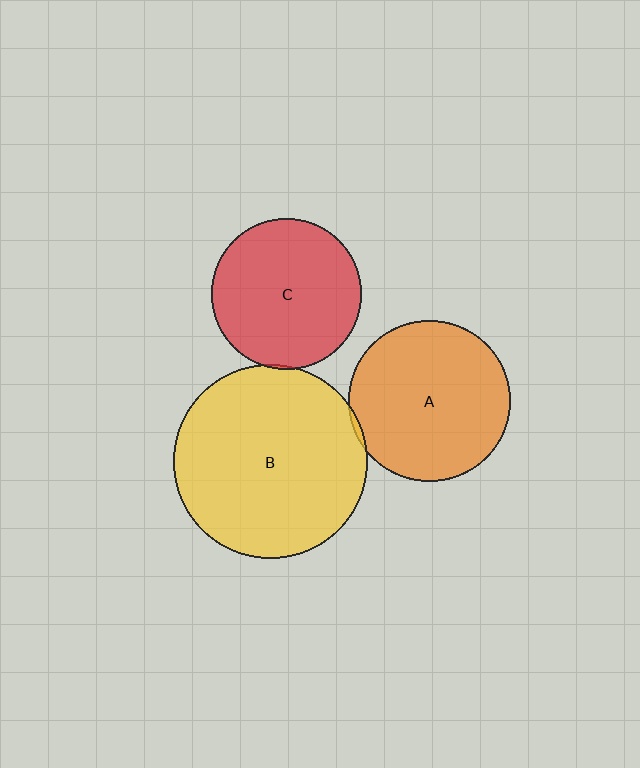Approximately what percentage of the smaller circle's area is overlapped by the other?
Approximately 5%.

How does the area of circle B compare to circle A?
Approximately 1.4 times.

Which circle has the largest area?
Circle B (yellow).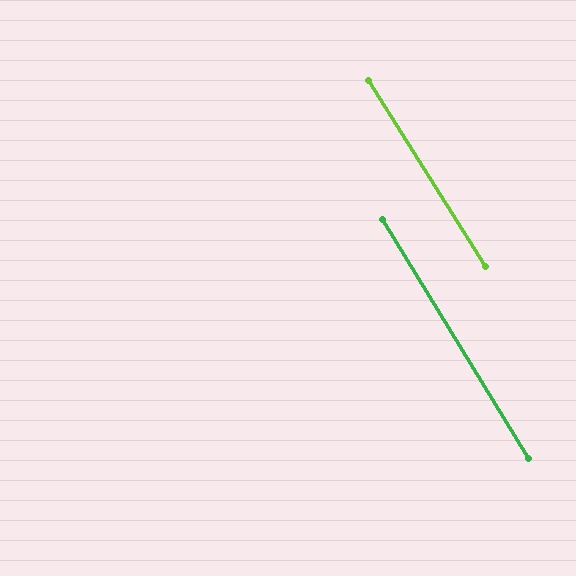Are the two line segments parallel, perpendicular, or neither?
Parallel — their directions differ by only 0.6°.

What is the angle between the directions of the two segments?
Approximately 1 degree.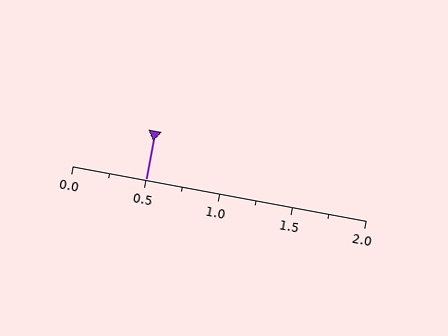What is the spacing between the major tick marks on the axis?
The major ticks are spaced 0.5 apart.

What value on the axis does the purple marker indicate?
The marker indicates approximately 0.5.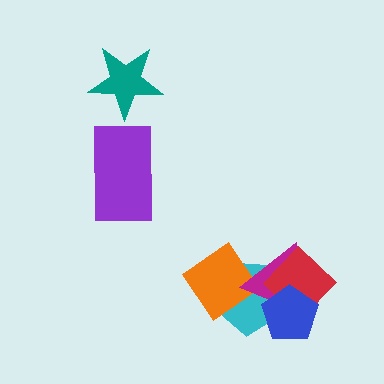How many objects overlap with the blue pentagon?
3 objects overlap with the blue pentagon.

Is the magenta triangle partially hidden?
Yes, it is partially covered by another shape.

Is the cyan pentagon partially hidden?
Yes, it is partially covered by another shape.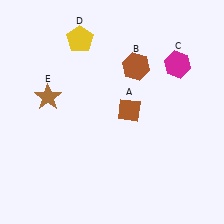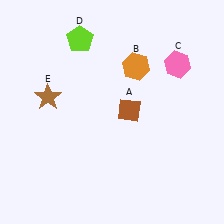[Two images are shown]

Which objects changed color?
B changed from brown to orange. C changed from magenta to pink. D changed from yellow to lime.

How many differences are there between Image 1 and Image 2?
There are 3 differences between the two images.